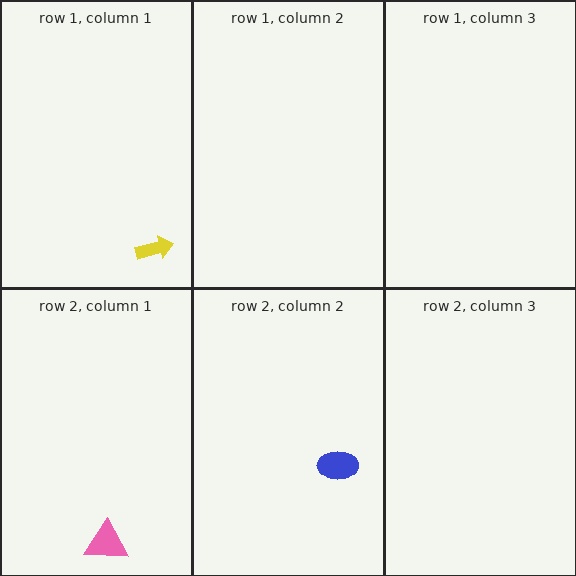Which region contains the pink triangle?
The row 2, column 1 region.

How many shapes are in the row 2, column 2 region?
1.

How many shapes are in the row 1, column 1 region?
1.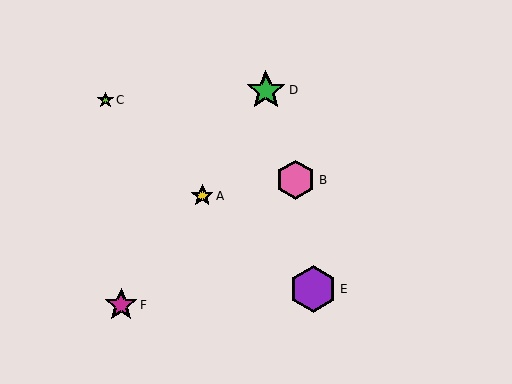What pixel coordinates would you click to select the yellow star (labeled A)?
Click at (202, 196) to select the yellow star A.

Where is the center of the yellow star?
The center of the yellow star is at (202, 196).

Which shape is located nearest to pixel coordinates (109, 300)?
The magenta star (labeled F) at (121, 305) is nearest to that location.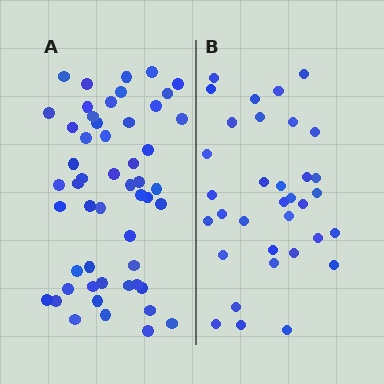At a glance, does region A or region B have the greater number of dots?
Region A (the left region) has more dots.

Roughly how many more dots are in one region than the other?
Region A has approximately 20 more dots than region B.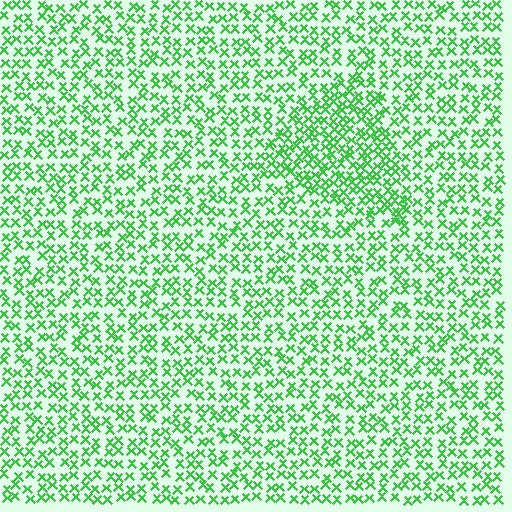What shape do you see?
I see a triangle.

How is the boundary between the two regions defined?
The boundary is defined by a change in element density (approximately 1.7x ratio). All elements are the same color, size, and shape.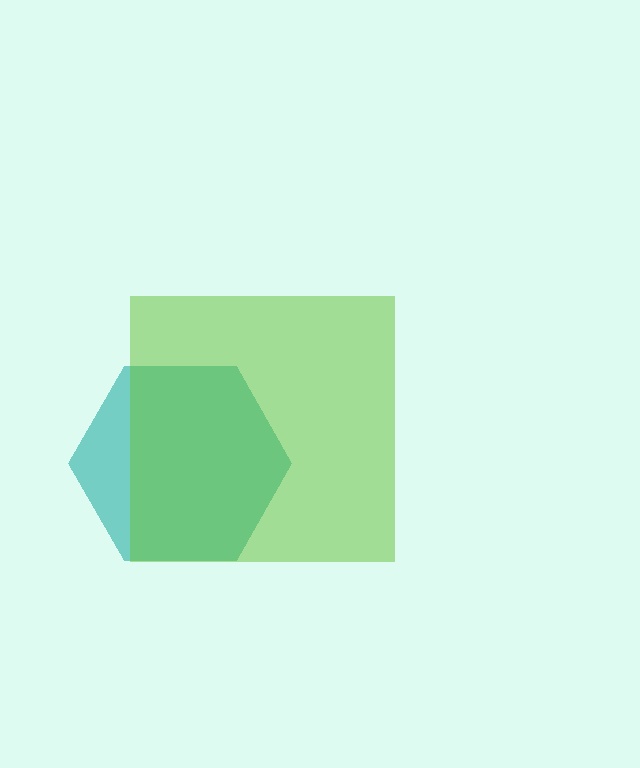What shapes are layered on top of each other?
The layered shapes are: a teal hexagon, a lime square.